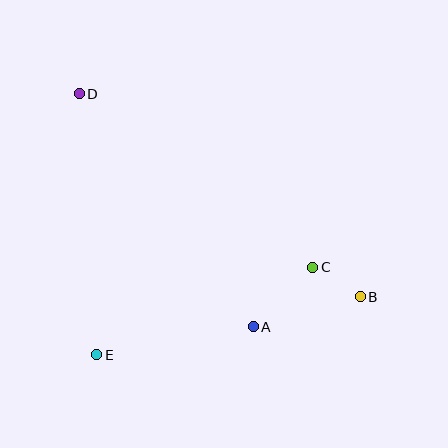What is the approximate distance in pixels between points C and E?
The distance between C and E is approximately 233 pixels.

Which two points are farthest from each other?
Points B and D are farthest from each other.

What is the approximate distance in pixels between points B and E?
The distance between B and E is approximately 270 pixels.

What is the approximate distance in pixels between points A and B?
The distance between A and B is approximately 111 pixels.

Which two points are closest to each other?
Points B and C are closest to each other.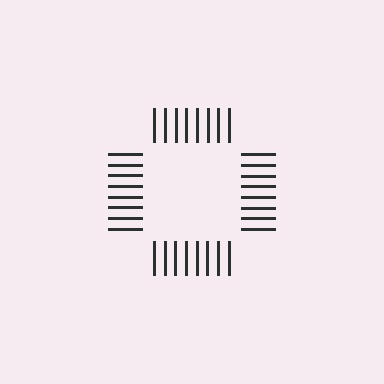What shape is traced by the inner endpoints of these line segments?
An illusory square — the line segments terminate on its edges but no continuous stroke is drawn.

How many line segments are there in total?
32 — 8 along each of the 4 edges.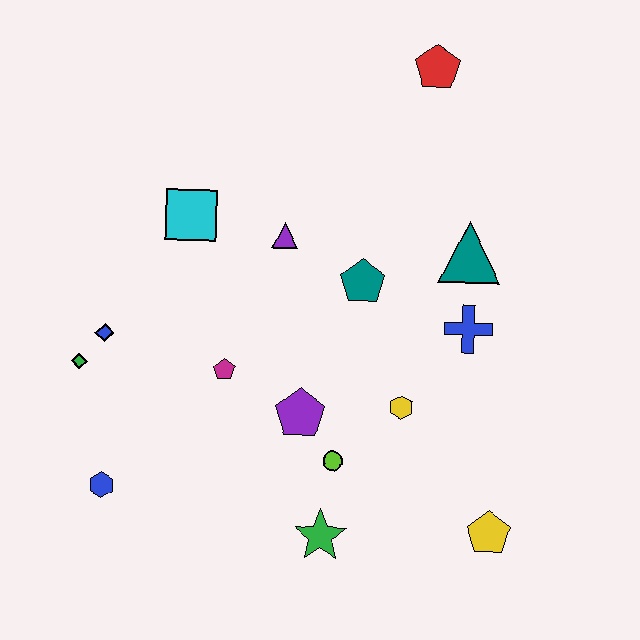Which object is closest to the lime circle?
The purple pentagon is closest to the lime circle.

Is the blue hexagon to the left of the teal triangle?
Yes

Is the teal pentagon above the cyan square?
No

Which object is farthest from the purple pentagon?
The red pentagon is farthest from the purple pentagon.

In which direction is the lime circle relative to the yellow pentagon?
The lime circle is to the left of the yellow pentagon.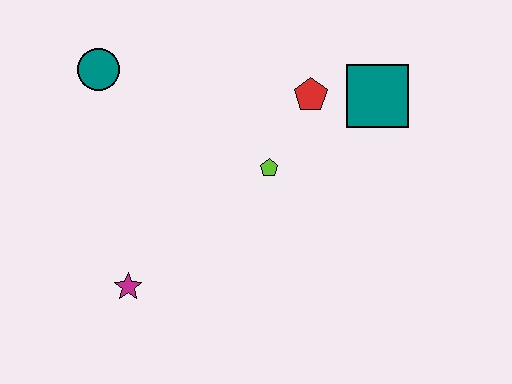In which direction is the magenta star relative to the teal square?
The magenta star is to the left of the teal square.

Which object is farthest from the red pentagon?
The magenta star is farthest from the red pentagon.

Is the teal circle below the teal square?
No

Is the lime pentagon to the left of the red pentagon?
Yes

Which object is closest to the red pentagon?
The teal square is closest to the red pentagon.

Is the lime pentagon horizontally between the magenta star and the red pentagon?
Yes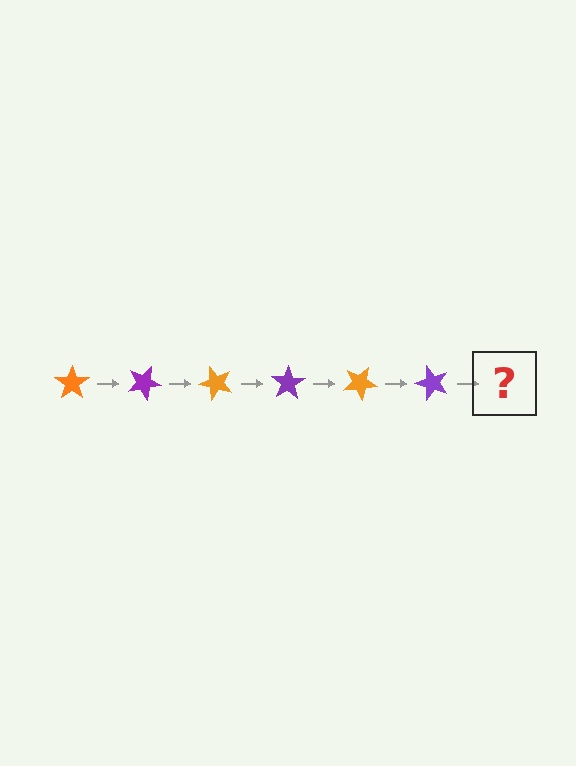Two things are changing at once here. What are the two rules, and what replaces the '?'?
The two rules are that it rotates 25 degrees each step and the color cycles through orange and purple. The '?' should be an orange star, rotated 150 degrees from the start.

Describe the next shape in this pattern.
It should be an orange star, rotated 150 degrees from the start.